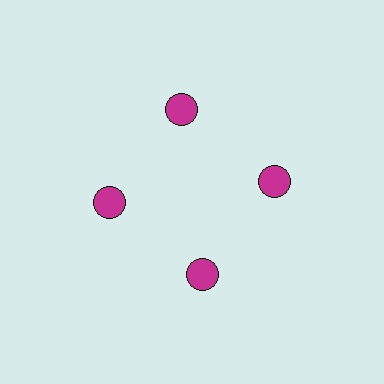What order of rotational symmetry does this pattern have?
This pattern has 4-fold rotational symmetry.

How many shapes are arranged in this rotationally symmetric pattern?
There are 4 shapes, arranged in 4 groups of 1.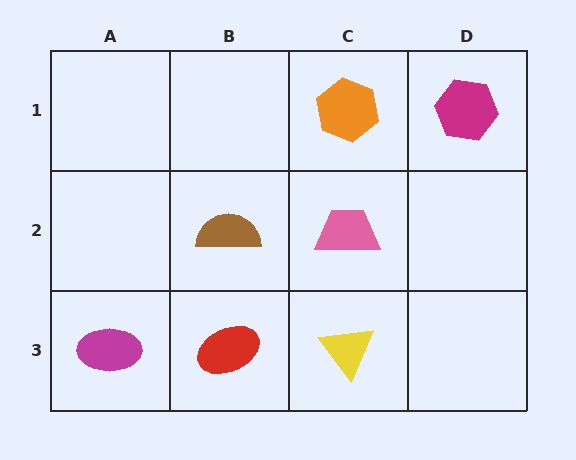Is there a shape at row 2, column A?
No, that cell is empty.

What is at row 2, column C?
A pink trapezoid.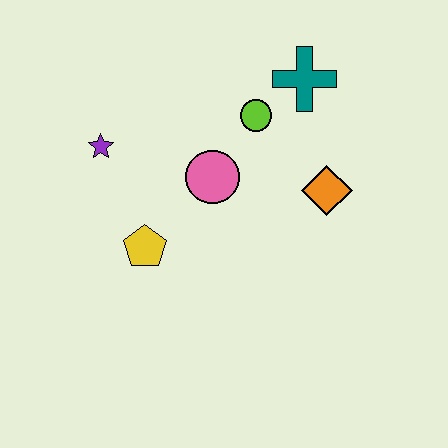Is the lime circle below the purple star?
No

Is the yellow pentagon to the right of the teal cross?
No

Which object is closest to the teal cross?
The lime circle is closest to the teal cross.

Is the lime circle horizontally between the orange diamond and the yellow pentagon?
Yes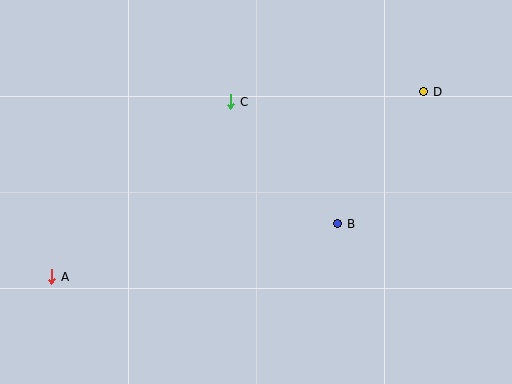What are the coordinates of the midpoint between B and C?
The midpoint between B and C is at (284, 163).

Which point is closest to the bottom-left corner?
Point A is closest to the bottom-left corner.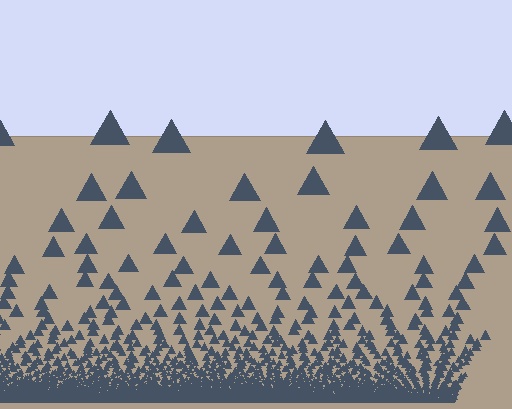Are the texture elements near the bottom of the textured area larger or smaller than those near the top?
Smaller. The gradient is inverted — elements near the bottom are smaller and denser.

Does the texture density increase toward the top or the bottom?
Density increases toward the bottom.